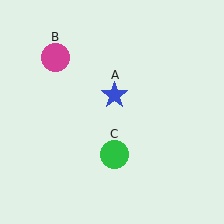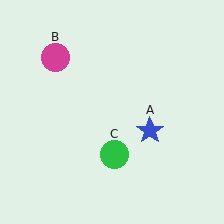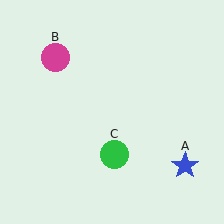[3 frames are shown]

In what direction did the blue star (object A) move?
The blue star (object A) moved down and to the right.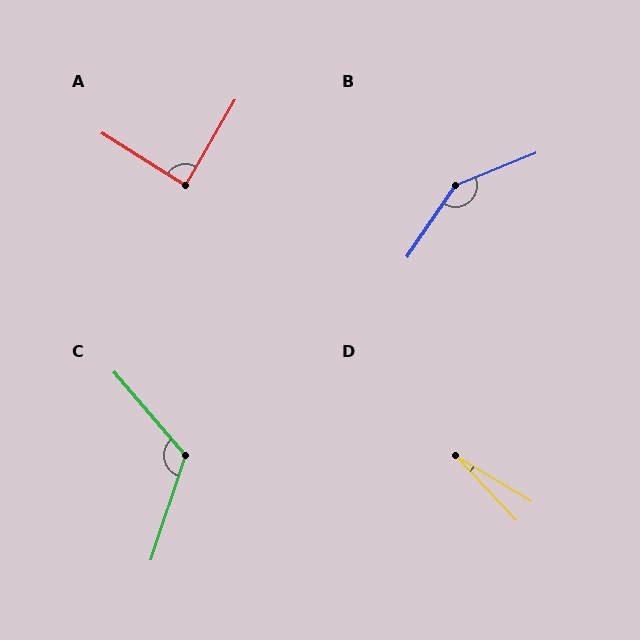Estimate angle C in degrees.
Approximately 121 degrees.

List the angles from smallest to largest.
D (16°), A (88°), C (121°), B (146°).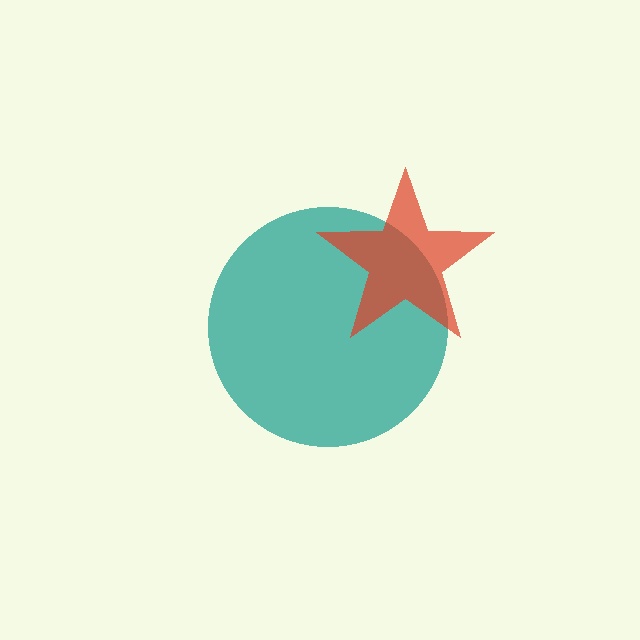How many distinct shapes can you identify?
There are 2 distinct shapes: a teal circle, a red star.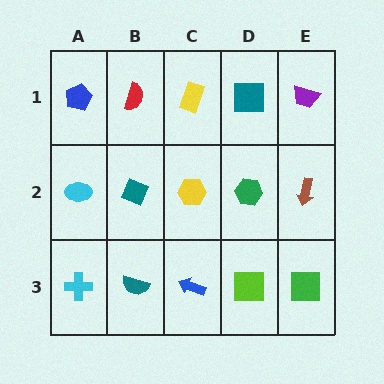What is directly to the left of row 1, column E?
A teal square.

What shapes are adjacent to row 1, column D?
A green hexagon (row 2, column D), a yellow rectangle (row 1, column C), a purple trapezoid (row 1, column E).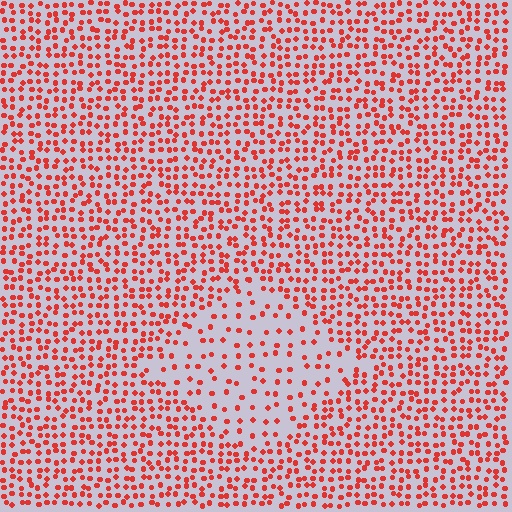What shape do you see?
I see a diamond.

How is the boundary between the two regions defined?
The boundary is defined by a change in element density (approximately 2.3x ratio). All elements are the same color, size, and shape.